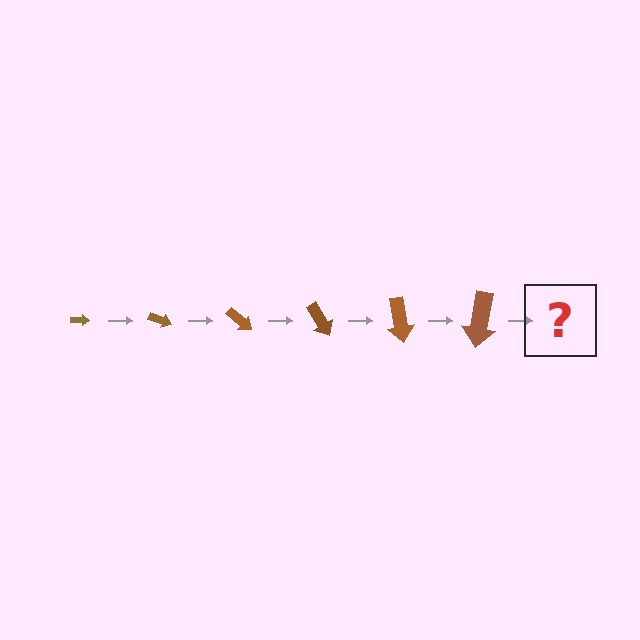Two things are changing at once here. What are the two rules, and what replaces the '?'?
The two rules are that the arrow grows larger each step and it rotates 20 degrees each step. The '?' should be an arrow, larger than the previous one and rotated 120 degrees from the start.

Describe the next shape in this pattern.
It should be an arrow, larger than the previous one and rotated 120 degrees from the start.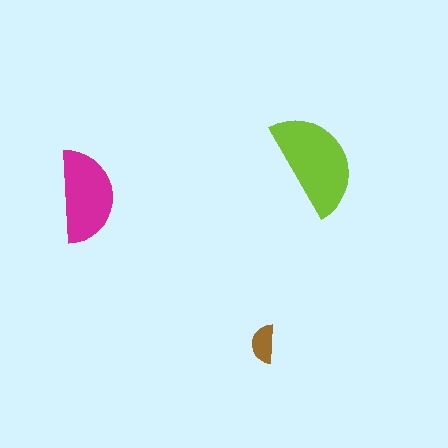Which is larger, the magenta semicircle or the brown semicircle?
The magenta one.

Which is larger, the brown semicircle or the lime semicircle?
The lime one.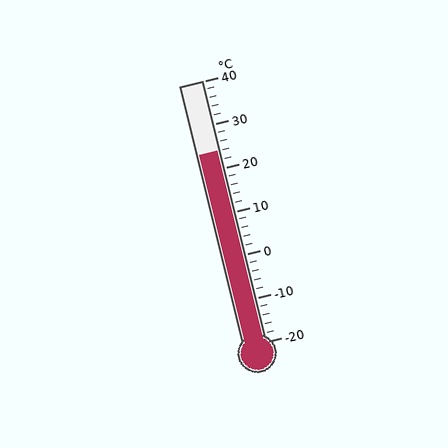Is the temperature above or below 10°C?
The temperature is above 10°C.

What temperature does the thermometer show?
The thermometer shows approximately 24°C.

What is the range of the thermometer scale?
The thermometer scale ranges from -20°C to 40°C.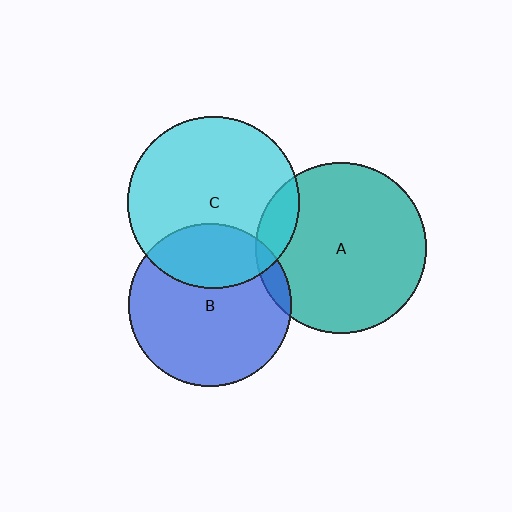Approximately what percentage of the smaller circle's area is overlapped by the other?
Approximately 30%.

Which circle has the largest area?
Circle C (cyan).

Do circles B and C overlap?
Yes.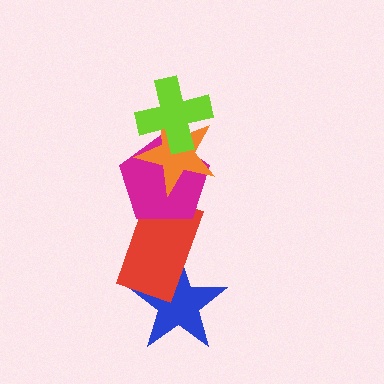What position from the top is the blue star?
The blue star is 5th from the top.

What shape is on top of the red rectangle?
The magenta pentagon is on top of the red rectangle.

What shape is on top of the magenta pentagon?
The orange star is on top of the magenta pentagon.